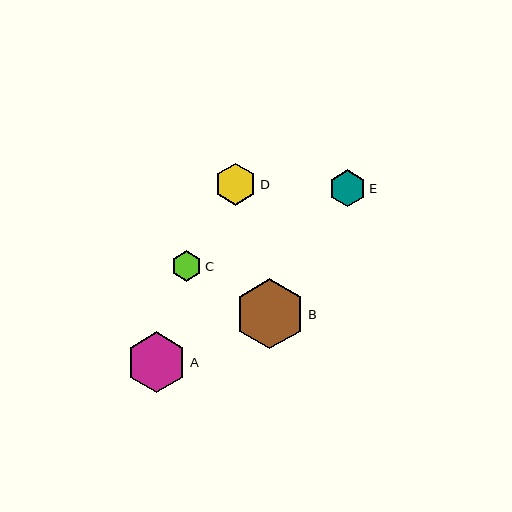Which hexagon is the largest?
Hexagon B is the largest with a size of approximately 70 pixels.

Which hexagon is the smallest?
Hexagon C is the smallest with a size of approximately 31 pixels.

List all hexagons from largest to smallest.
From largest to smallest: B, A, D, E, C.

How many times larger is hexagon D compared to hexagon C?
Hexagon D is approximately 1.4 times the size of hexagon C.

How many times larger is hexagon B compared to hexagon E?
Hexagon B is approximately 1.9 times the size of hexagon E.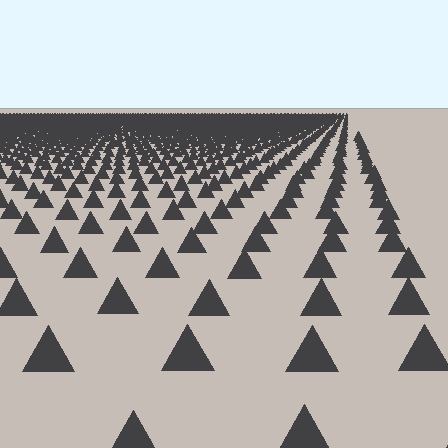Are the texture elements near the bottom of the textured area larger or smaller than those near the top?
Larger. Near the bottom, elements are closer to the viewer and appear at a bigger on-screen size.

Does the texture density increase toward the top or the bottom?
Density increases toward the top.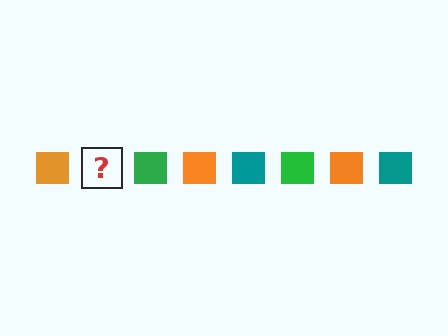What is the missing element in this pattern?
The missing element is a teal square.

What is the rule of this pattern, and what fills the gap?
The rule is that the pattern cycles through orange, teal, green squares. The gap should be filled with a teal square.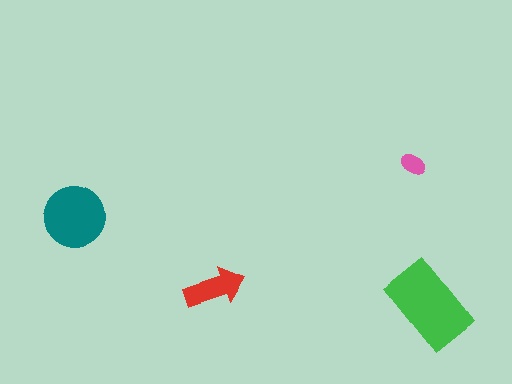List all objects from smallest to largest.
The pink ellipse, the red arrow, the teal circle, the green rectangle.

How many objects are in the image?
There are 4 objects in the image.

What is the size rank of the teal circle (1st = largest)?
2nd.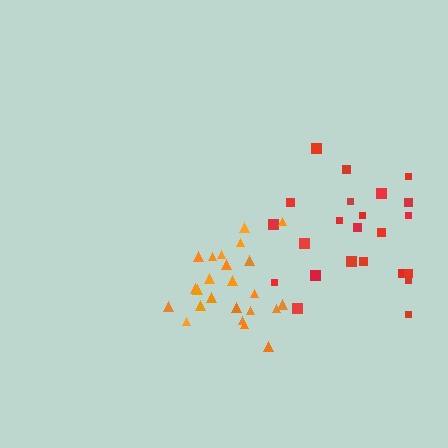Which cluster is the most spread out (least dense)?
Red.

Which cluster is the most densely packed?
Orange.